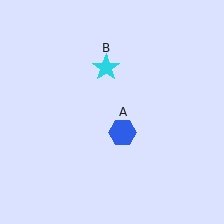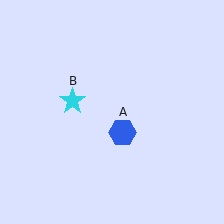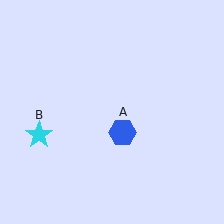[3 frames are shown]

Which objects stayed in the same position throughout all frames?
Blue hexagon (object A) remained stationary.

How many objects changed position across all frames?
1 object changed position: cyan star (object B).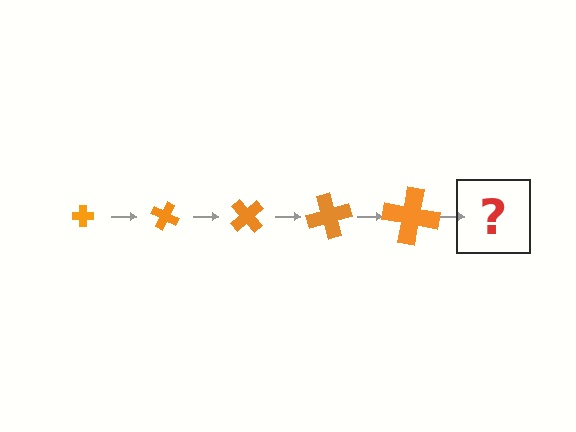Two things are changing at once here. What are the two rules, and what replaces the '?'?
The two rules are that the cross grows larger each step and it rotates 25 degrees each step. The '?' should be a cross, larger than the previous one and rotated 125 degrees from the start.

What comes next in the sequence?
The next element should be a cross, larger than the previous one and rotated 125 degrees from the start.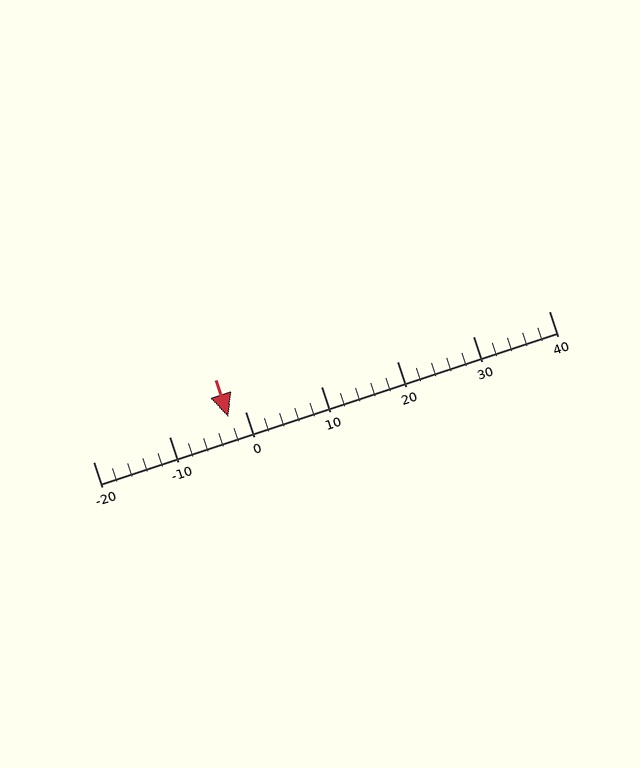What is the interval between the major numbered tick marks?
The major tick marks are spaced 10 units apart.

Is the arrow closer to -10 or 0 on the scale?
The arrow is closer to 0.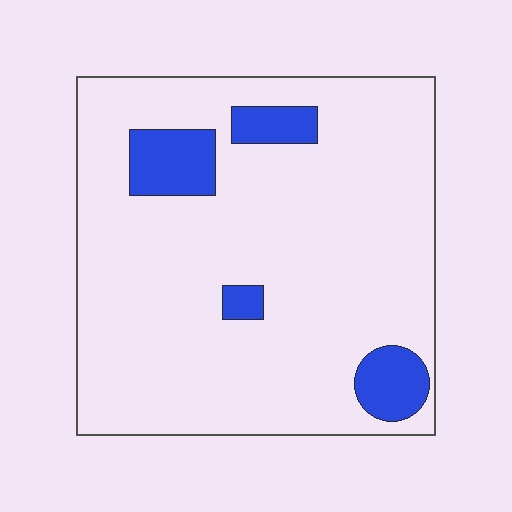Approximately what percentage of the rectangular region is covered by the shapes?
Approximately 10%.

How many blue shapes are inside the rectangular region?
4.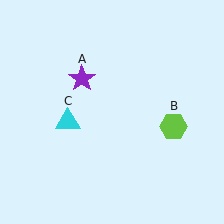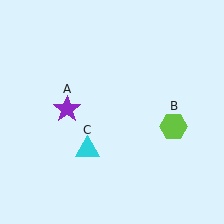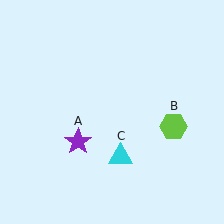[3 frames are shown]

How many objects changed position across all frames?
2 objects changed position: purple star (object A), cyan triangle (object C).